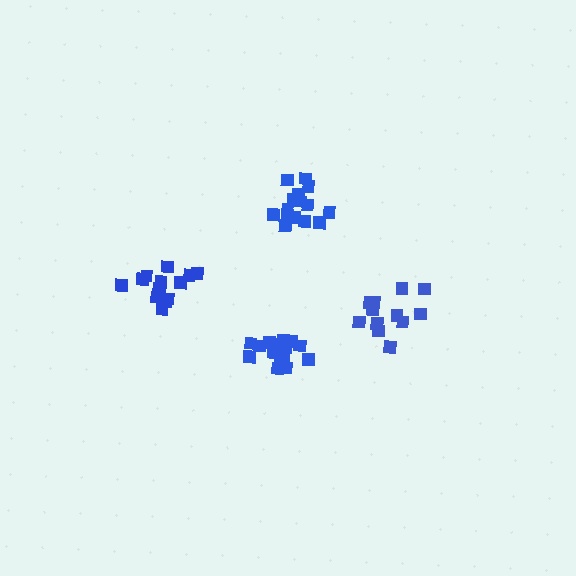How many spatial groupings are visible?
There are 4 spatial groupings.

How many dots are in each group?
Group 1: 15 dots, Group 2: 12 dots, Group 3: 18 dots, Group 4: 15 dots (60 total).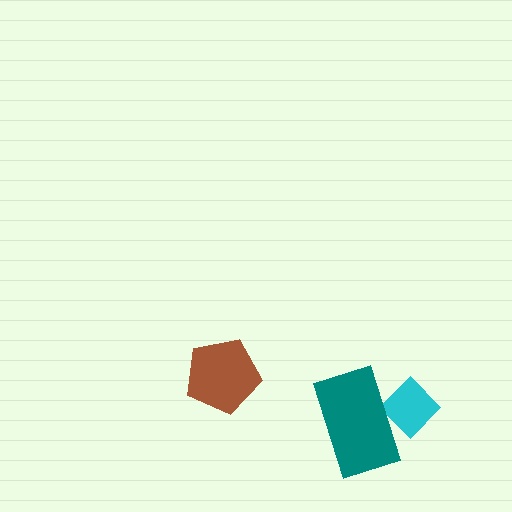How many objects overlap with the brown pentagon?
0 objects overlap with the brown pentagon.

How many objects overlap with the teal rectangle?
1 object overlaps with the teal rectangle.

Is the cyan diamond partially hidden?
Yes, it is partially covered by another shape.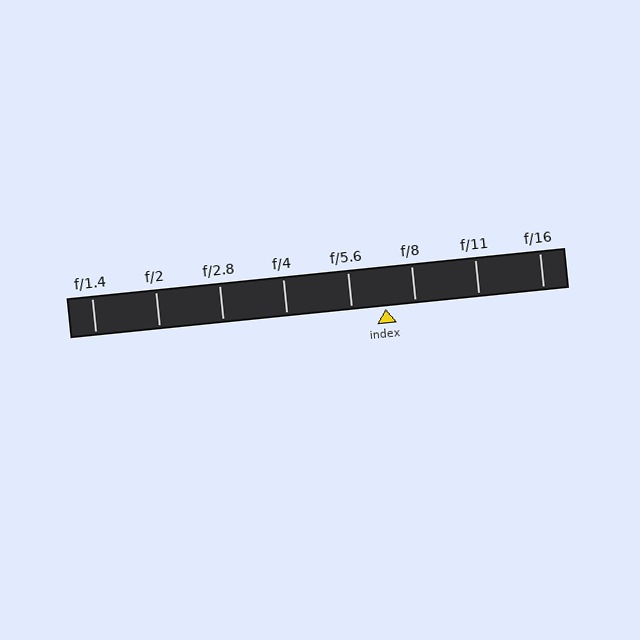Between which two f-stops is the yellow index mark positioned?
The index mark is between f/5.6 and f/8.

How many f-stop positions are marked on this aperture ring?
There are 8 f-stop positions marked.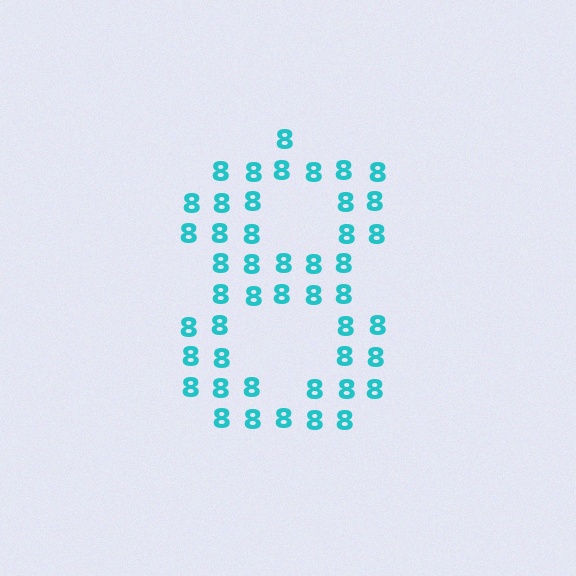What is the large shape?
The large shape is the digit 8.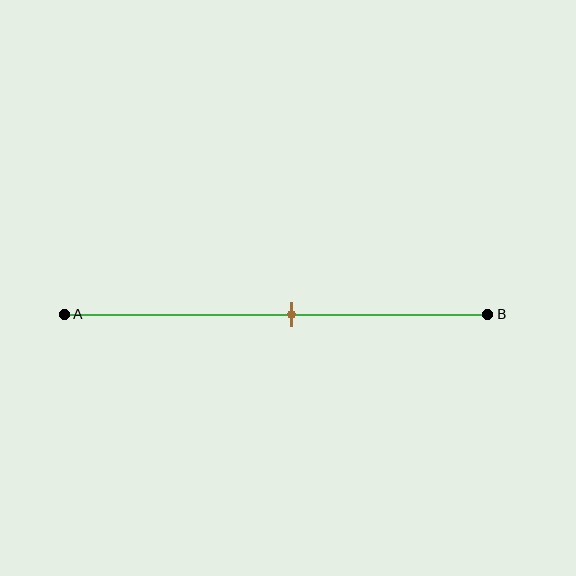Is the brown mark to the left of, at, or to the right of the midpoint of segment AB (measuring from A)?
The brown mark is to the right of the midpoint of segment AB.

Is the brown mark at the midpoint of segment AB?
No, the mark is at about 55% from A, not at the 50% midpoint.